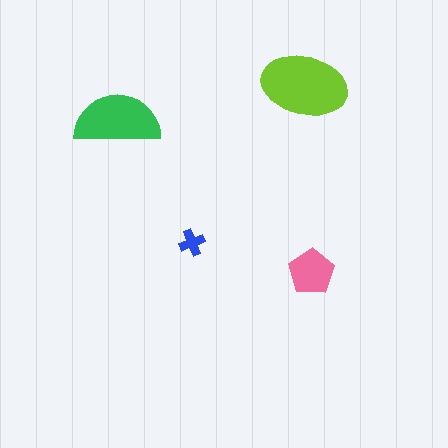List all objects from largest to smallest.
The lime ellipse, the green semicircle, the pink pentagon, the blue cross.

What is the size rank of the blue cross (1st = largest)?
4th.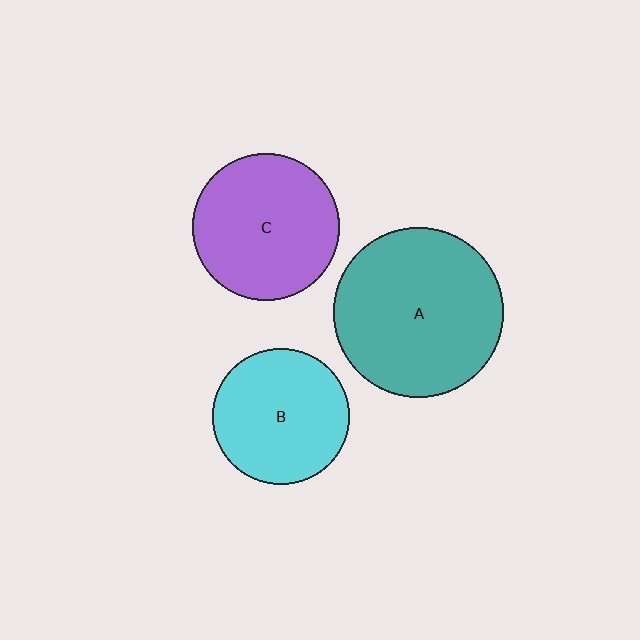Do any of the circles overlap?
No, none of the circles overlap.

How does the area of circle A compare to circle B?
Approximately 1.6 times.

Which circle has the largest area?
Circle A (teal).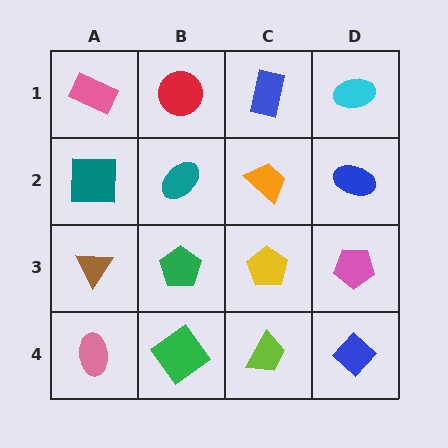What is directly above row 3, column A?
A teal square.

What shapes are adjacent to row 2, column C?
A blue rectangle (row 1, column C), a yellow pentagon (row 3, column C), a teal ellipse (row 2, column B), a blue ellipse (row 2, column D).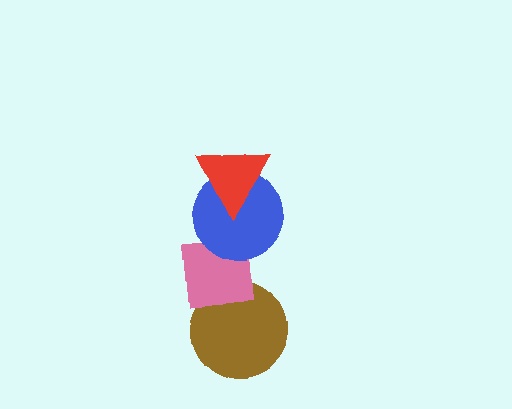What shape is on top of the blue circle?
The red triangle is on top of the blue circle.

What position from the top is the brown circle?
The brown circle is 4th from the top.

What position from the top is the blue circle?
The blue circle is 2nd from the top.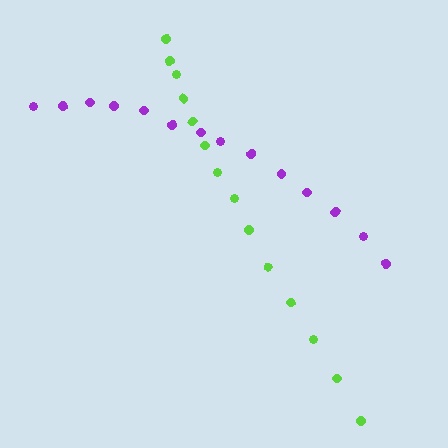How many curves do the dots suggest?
There are 2 distinct paths.